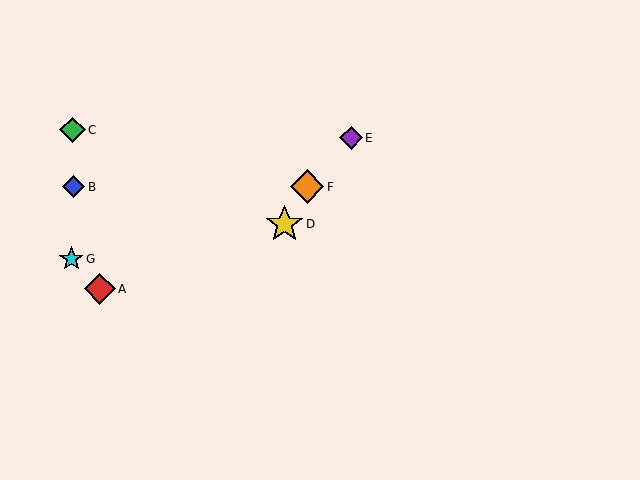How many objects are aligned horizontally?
2 objects (B, F) are aligned horizontally.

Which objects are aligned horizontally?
Objects B, F are aligned horizontally.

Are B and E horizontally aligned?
No, B is at y≈187 and E is at y≈138.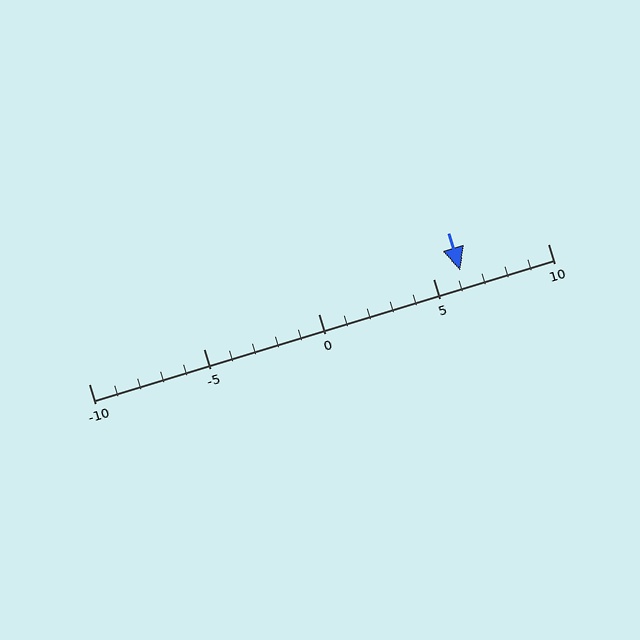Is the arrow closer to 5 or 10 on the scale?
The arrow is closer to 5.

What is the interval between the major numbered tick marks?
The major tick marks are spaced 5 units apart.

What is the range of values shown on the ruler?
The ruler shows values from -10 to 10.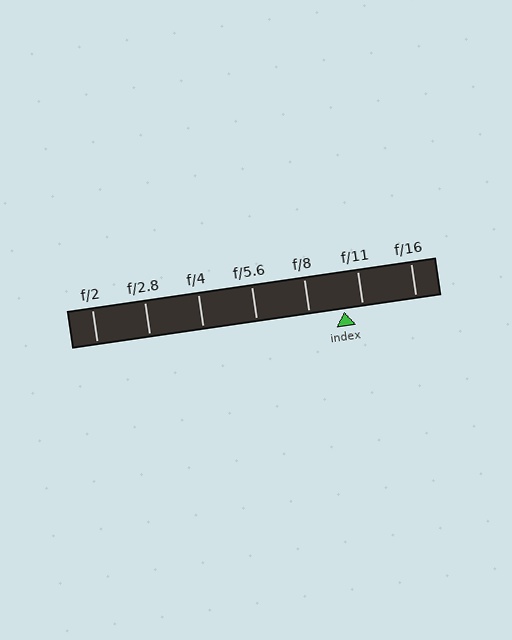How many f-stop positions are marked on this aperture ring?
There are 7 f-stop positions marked.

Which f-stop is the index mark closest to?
The index mark is closest to f/11.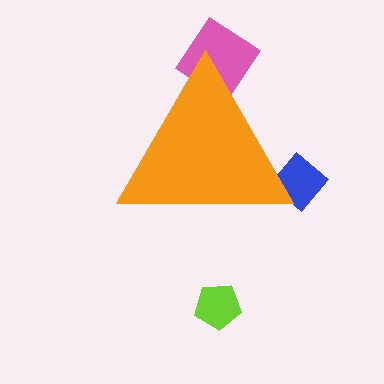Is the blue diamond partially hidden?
Yes, the blue diamond is partially hidden behind the orange triangle.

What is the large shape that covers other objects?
An orange triangle.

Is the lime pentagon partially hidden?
No, the lime pentagon is fully visible.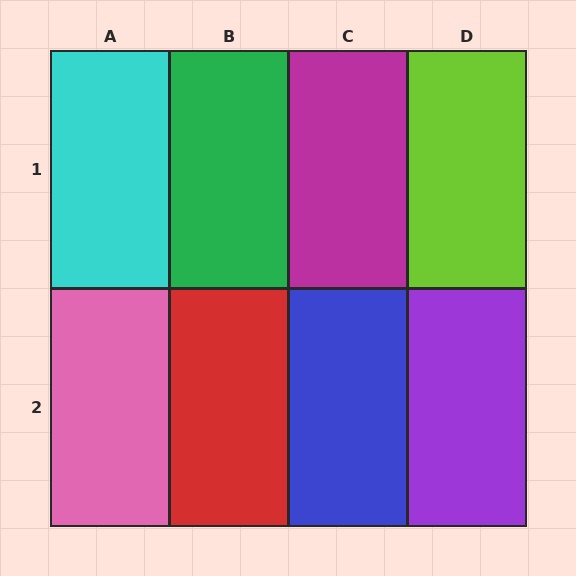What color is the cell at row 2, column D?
Purple.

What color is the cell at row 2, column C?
Blue.